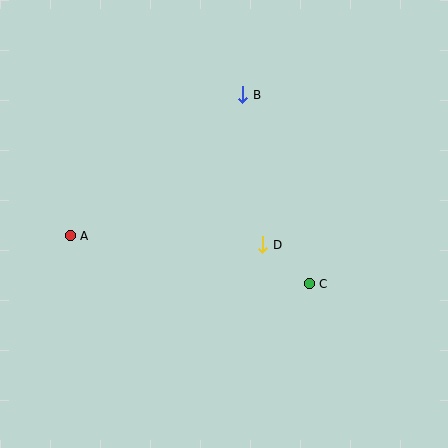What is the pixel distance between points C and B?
The distance between C and B is 200 pixels.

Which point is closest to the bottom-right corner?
Point C is closest to the bottom-right corner.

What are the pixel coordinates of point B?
Point B is at (243, 95).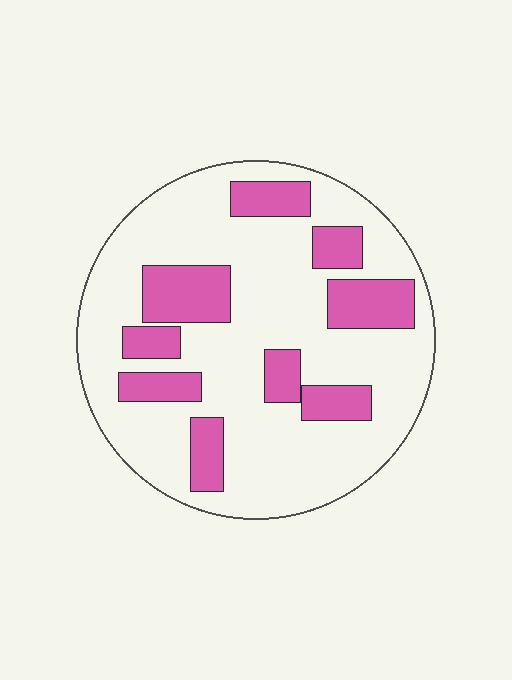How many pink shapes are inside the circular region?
9.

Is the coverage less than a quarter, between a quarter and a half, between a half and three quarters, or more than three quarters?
Between a quarter and a half.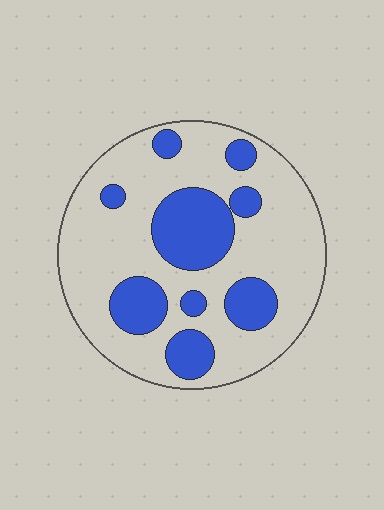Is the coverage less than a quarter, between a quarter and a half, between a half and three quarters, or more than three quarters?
Between a quarter and a half.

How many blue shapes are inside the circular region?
9.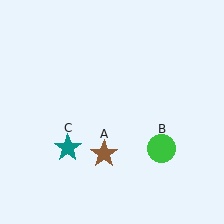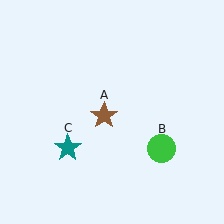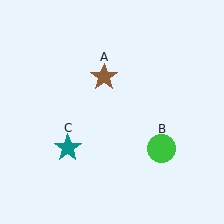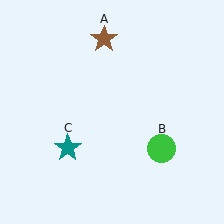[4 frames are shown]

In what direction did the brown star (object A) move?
The brown star (object A) moved up.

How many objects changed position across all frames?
1 object changed position: brown star (object A).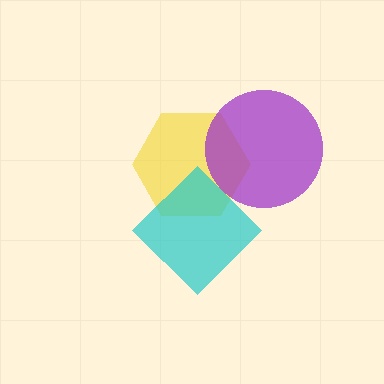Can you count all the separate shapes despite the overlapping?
Yes, there are 3 separate shapes.